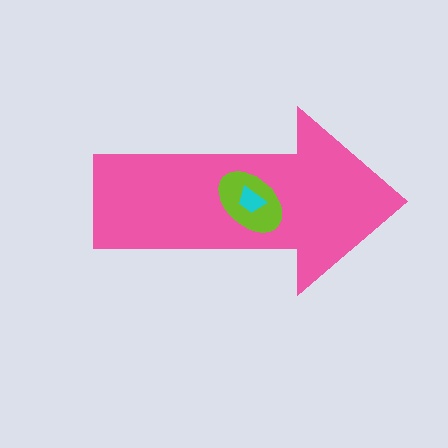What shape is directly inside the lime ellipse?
The cyan trapezoid.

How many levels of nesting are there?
3.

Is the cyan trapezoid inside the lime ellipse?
Yes.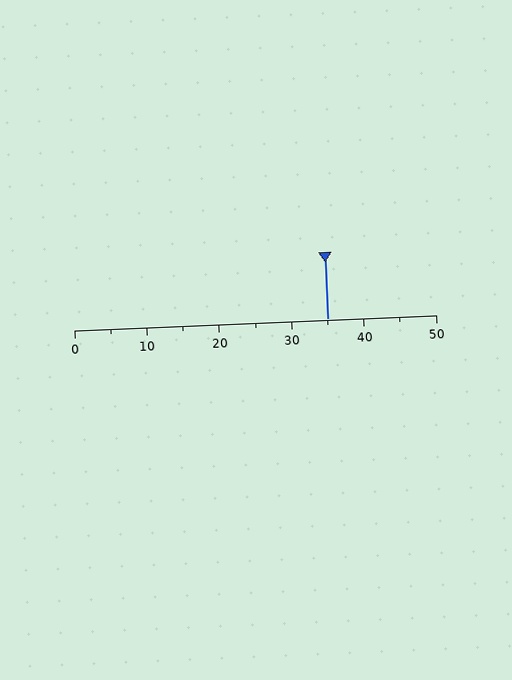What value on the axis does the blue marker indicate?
The marker indicates approximately 35.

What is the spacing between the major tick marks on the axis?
The major ticks are spaced 10 apart.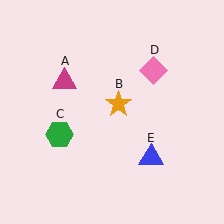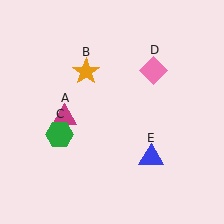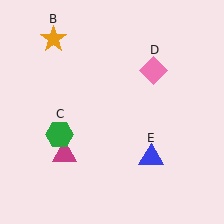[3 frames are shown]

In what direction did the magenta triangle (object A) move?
The magenta triangle (object A) moved down.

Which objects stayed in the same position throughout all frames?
Green hexagon (object C) and pink diamond (object D) and blue triangle (object E) remained stationary.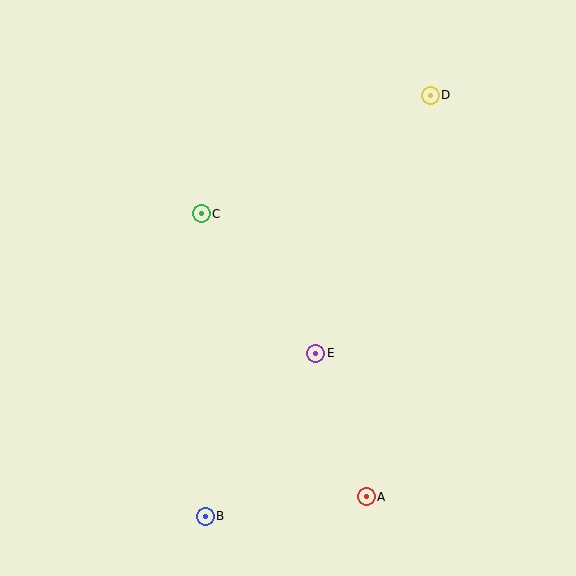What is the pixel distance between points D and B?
The distance between D and B is 477 pixels.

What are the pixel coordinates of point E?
Point E is at (316, 353).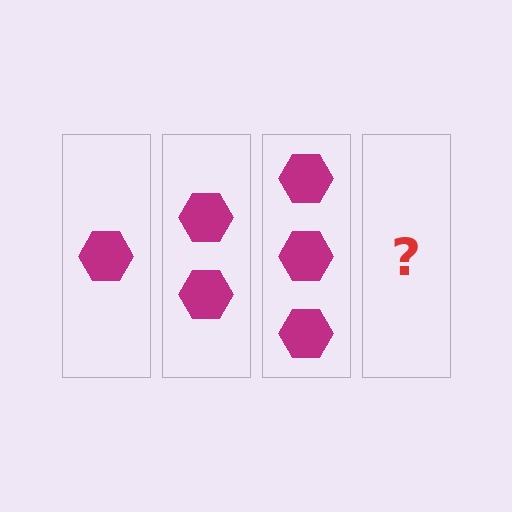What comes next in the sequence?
The next element should be 4 hexagons.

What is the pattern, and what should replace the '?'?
The pattern is that each step adds one more hexagon. The '?' should be 4 hexagons.